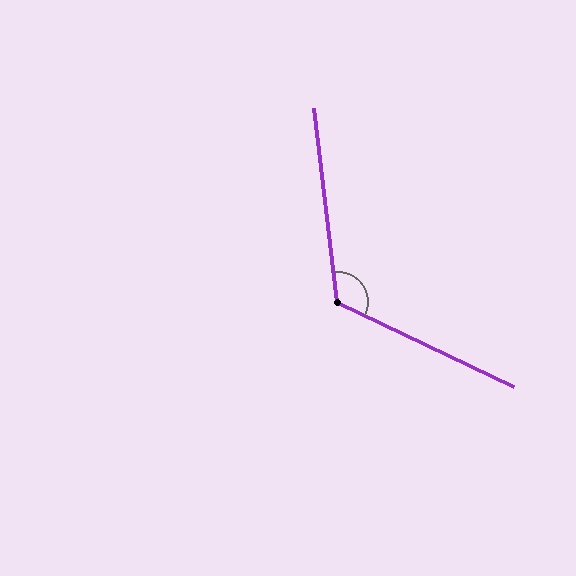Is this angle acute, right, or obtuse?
It is obtuse.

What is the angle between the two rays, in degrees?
Approximately 123 degrees.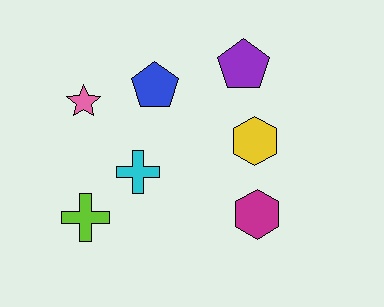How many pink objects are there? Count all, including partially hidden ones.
There is 1 pink object.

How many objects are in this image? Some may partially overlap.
There are 7 objects.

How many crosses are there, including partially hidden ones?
There are 2 crosses.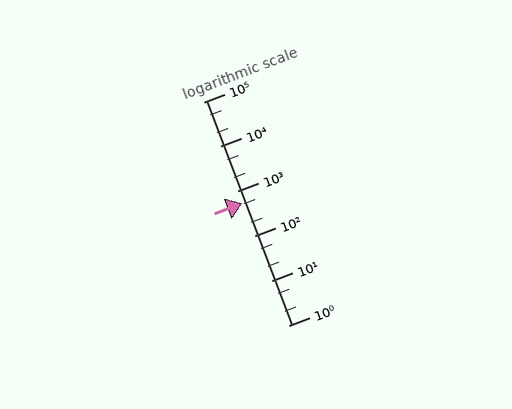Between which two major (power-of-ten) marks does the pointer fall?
The pointer is between 100 and 1000.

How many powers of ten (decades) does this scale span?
The scale spans 5 decades, from 1 to 100000.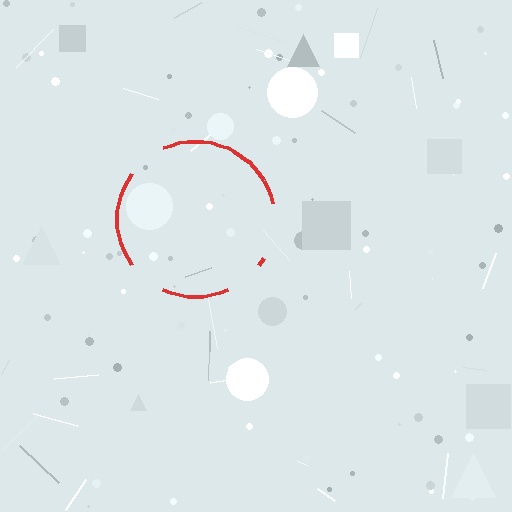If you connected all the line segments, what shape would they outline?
They would outline a circle.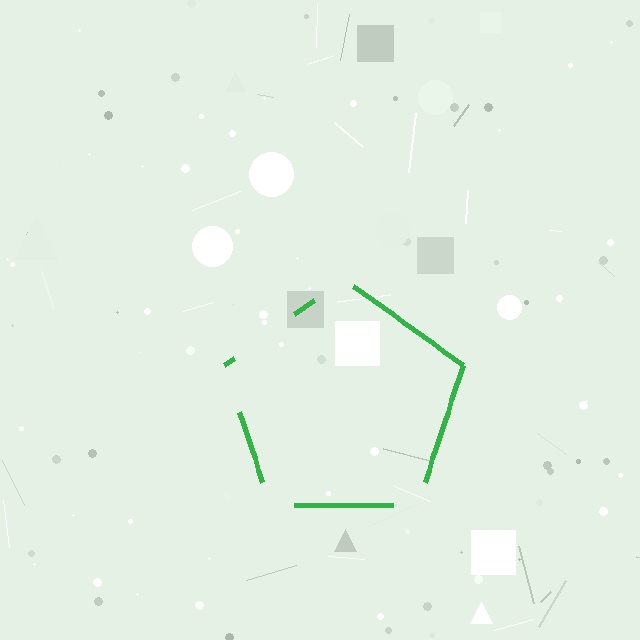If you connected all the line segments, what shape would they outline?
They would outline a pentagon.